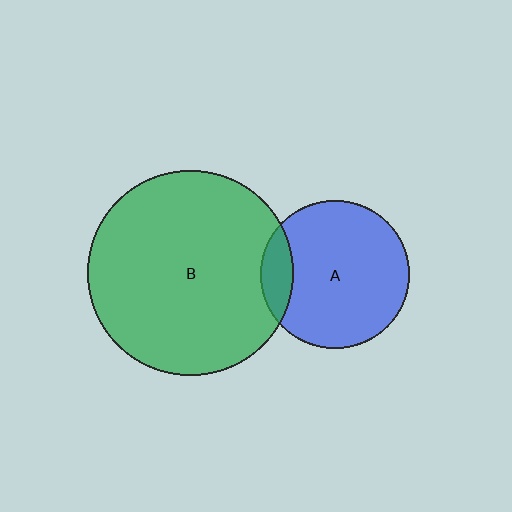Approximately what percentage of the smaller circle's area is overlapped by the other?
Approximately 15%.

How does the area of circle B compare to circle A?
Approximately 1.9 times.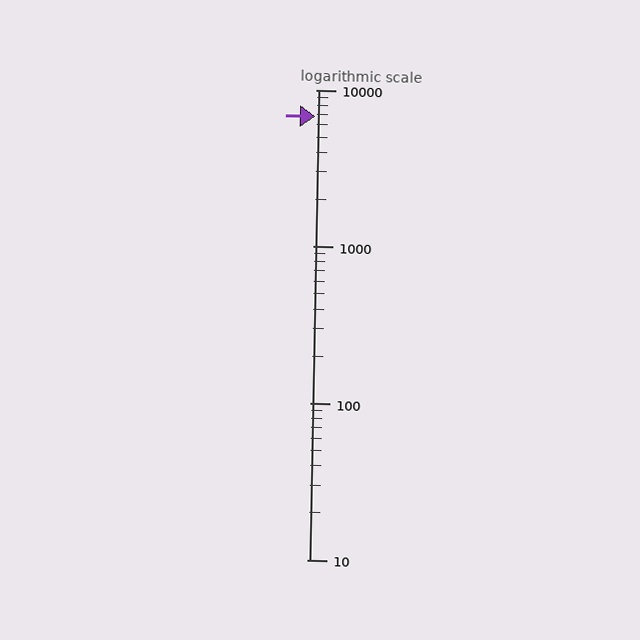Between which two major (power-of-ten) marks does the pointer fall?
The pointer is between 1000 and 10000.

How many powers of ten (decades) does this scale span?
The scale spans 3 decades, from 10 to 10000.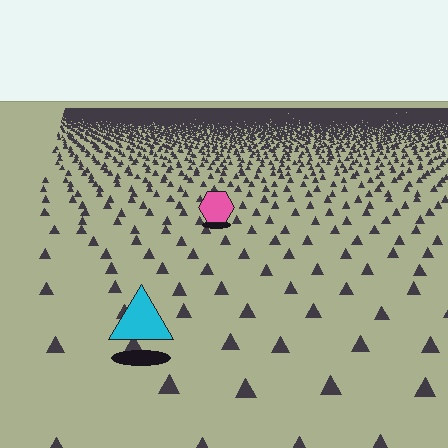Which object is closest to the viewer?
The cyan triangle is closest. The texture marks near it are larger and more spread out.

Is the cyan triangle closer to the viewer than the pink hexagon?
Yes. The cyan triangle is closer — you can tell from the texture gradient: the ground texture is coarser near it.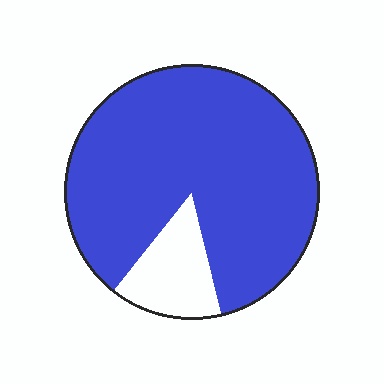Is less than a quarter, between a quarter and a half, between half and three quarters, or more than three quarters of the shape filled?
More than three quarters.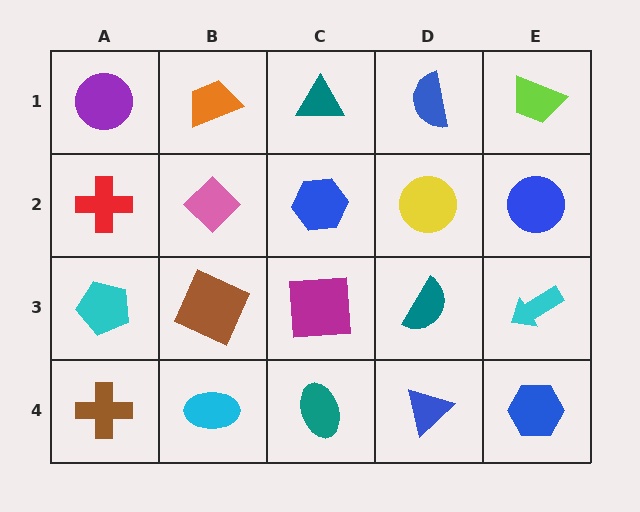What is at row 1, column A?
A purple circle.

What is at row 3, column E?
A cyan arrow.